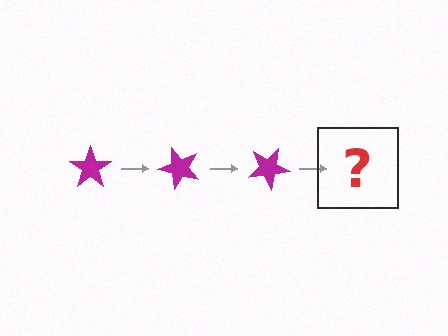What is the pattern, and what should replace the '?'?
The pattern is that the star rotates 50 degrees each step. The '?' should be a magenta star rotated 150 degrees.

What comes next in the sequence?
The next element should be a magenta star rotated 150 degrees.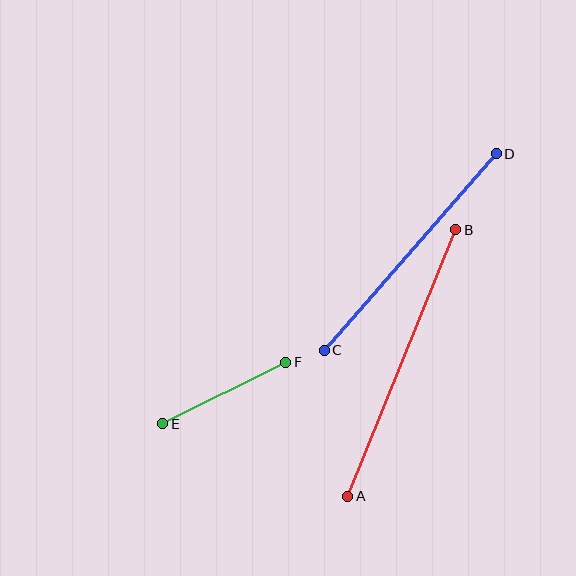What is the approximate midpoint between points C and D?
The midpoint is at approximately (410, 252) pixels.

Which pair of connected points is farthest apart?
Points A and B are farthest apart.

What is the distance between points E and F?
The distance is approximately 137 pixels.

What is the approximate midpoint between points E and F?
The midpoint is at approximately (224, 393) pixels.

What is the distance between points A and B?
The distance is approximately 287 pixels.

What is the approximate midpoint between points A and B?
The midpoint is at approximately (402, 363) pixels.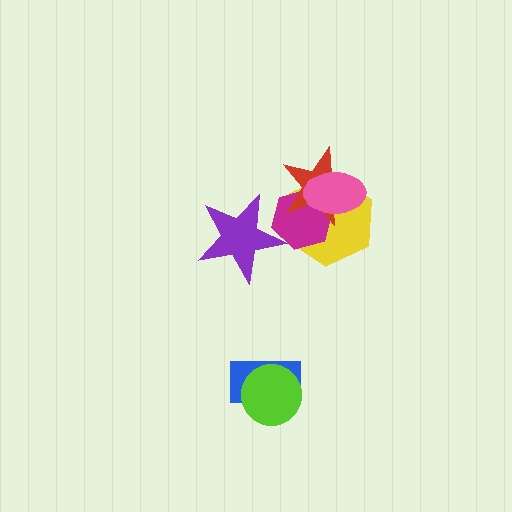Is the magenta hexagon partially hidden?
Yes, it is partially covered by another shape.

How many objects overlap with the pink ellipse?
3 objects overlap with the pink ellipse.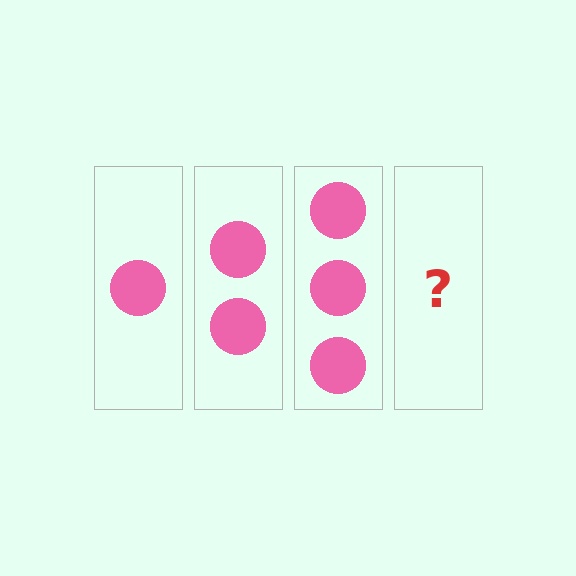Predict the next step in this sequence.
The next step is 4 circles.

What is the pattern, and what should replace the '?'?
The pattern is that each step adds one more circle. The '?' should be 4 circles.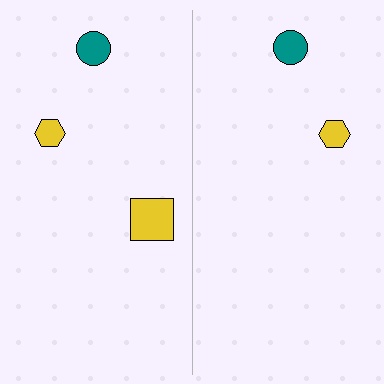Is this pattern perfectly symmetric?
No, the pattern is not perfectly symmetric. A yellow square is missing from the right side.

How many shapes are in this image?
There are 5 shapes in this image.